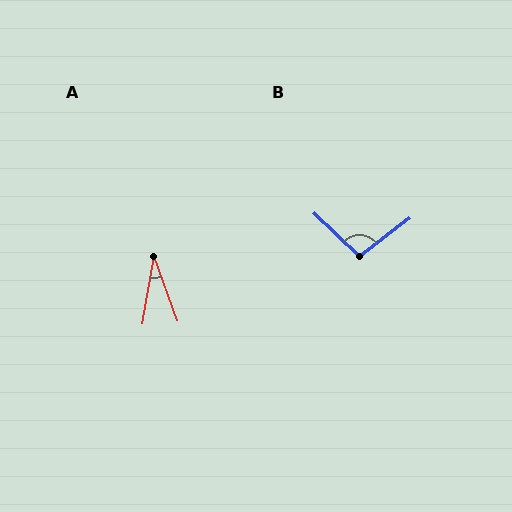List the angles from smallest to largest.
A (29°), B (99°).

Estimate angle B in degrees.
Approximately 99 degrees.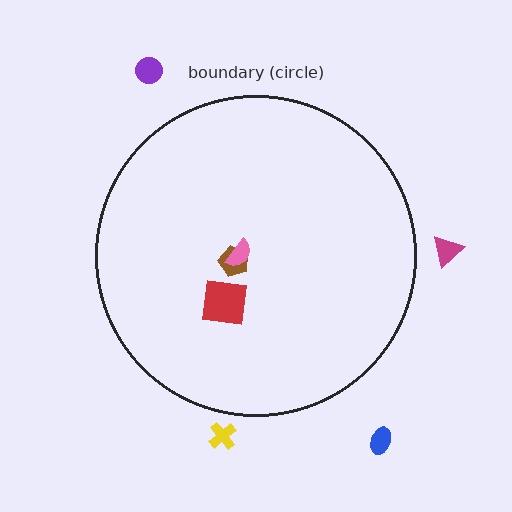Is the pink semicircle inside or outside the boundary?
Inside.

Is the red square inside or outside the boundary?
Inside.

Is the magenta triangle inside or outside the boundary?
Outside.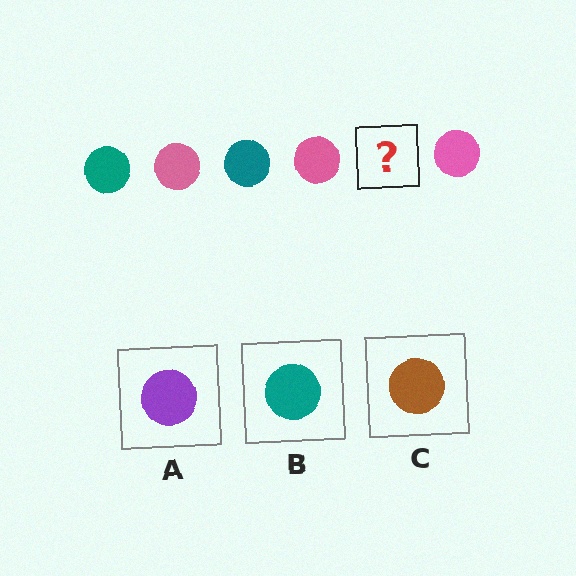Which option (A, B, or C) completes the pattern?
B.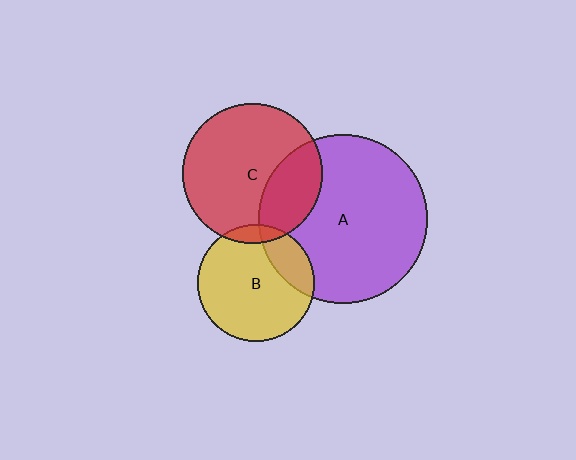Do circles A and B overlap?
Yes.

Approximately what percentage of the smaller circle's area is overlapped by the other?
Approximately 20%.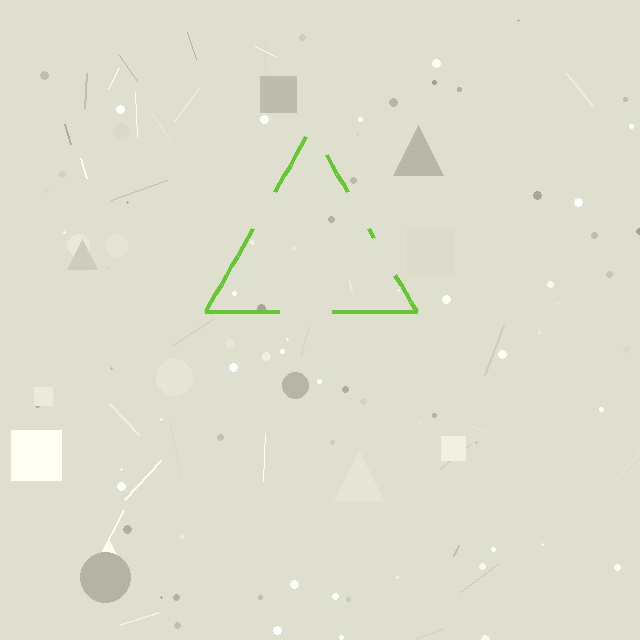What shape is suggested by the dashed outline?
The dashed outline suggests a triangle.